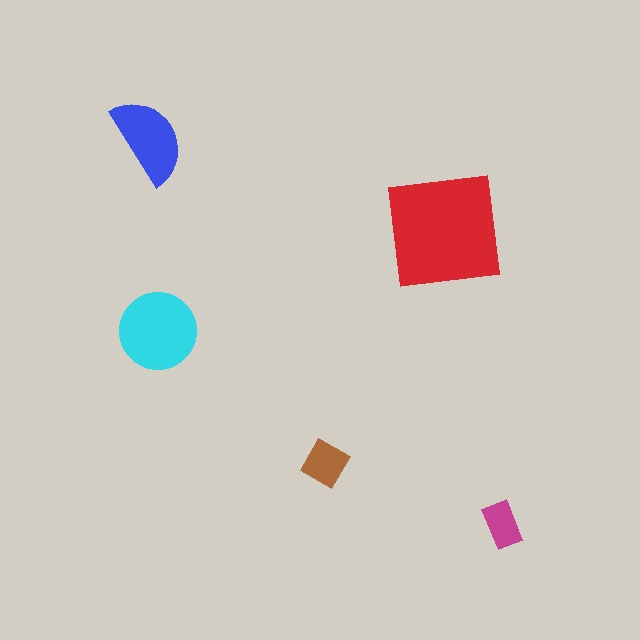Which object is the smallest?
The magenta rectangle.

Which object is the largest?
The red square.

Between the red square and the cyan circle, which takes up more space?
The red square.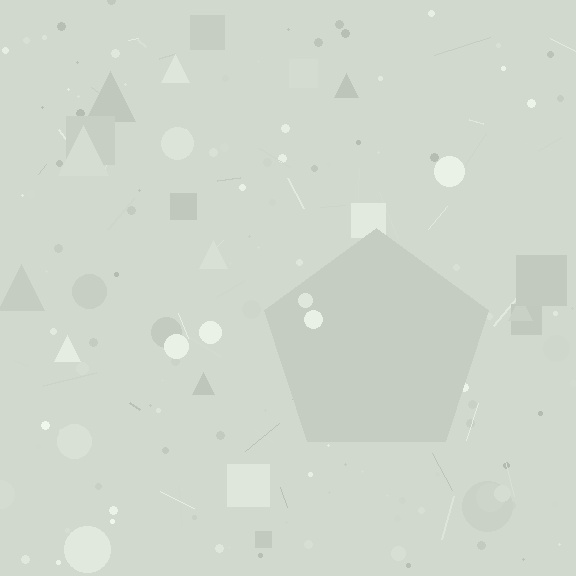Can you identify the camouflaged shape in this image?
The camouflaged shape is a pentagon.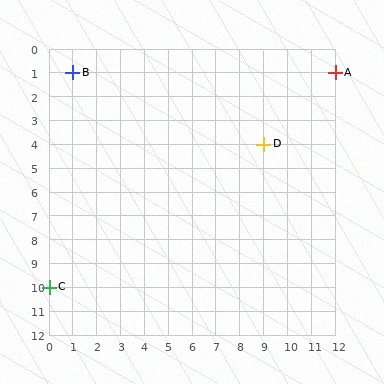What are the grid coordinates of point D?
Point D is at grid coordinates (9, 4).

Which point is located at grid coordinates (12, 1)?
Point A is at (12, 1).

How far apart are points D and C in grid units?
Points D and C are 9 columns and 6 rows apart (about 10.8 grid units diagonally).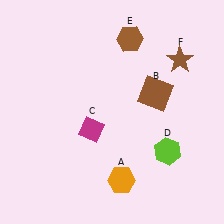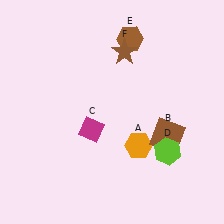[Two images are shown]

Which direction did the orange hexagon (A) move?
The orange hexagon (A) moved up.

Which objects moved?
The objects that moved are: the orange hexagon (A), the brown square (B), the brown star (F).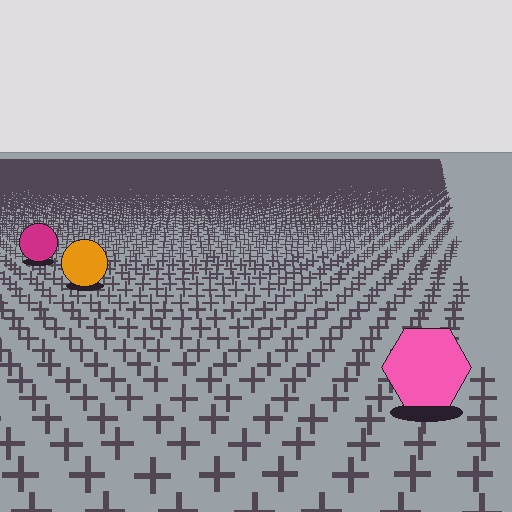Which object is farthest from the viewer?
The magenta circle is farthest from the viewer. It appears smaller and the ground texture around it is denser.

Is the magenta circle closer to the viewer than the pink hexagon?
No. The pink hexagon is closer — you can tell from the texture gradient: the ground texture is coarser near it.